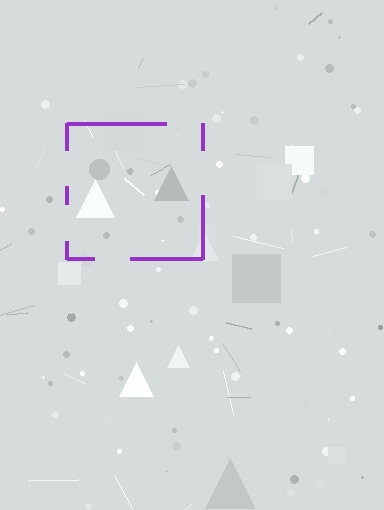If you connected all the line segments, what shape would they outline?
They would outline a square.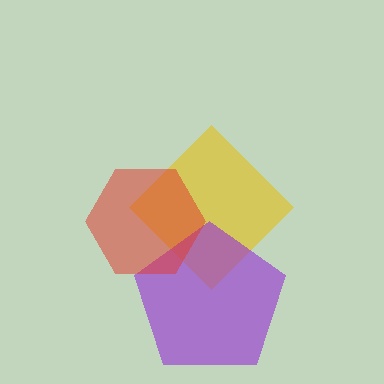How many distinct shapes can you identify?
There are 3 distinct shapes: a yellow diamond, a purple pentagon, a red hexagon.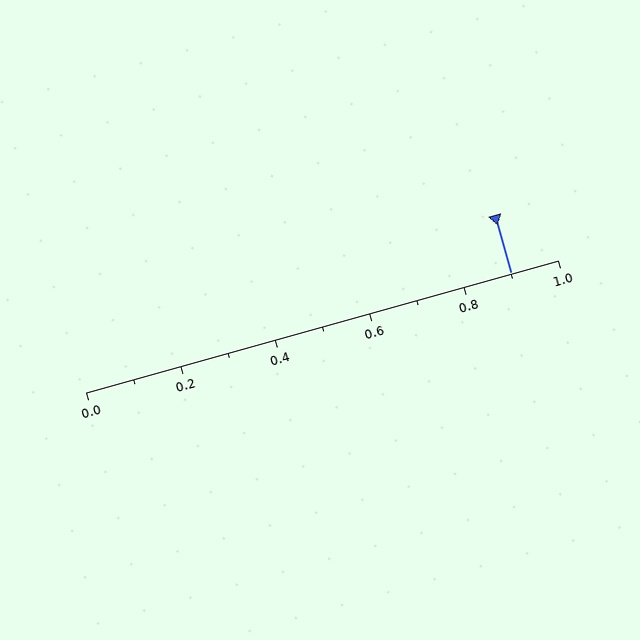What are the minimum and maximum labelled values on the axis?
The axis runs from 0.0 to 1.0.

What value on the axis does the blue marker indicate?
The marker indicates approximately 0.9.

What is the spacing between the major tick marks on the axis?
The major ticks are spaced 0.2 apart.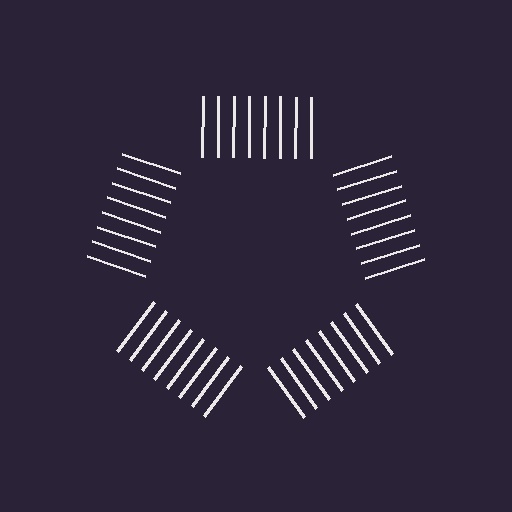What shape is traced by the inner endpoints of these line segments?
An illusory pentagon — the line segments terminate on its edges but no continuous stroke is drawn.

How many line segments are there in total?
40 — 8 along each of the 5 edges.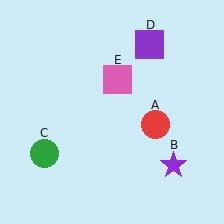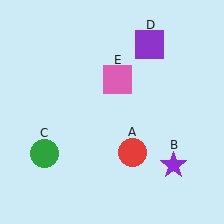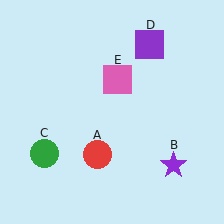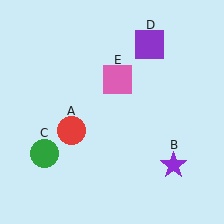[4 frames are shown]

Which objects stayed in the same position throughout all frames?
Purple star (object B) and green circle (object C) and purple square (object D) and pink square (object E) remained stationary.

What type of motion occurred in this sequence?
The red circle (object A) rotated clockwise around the center of the scene.